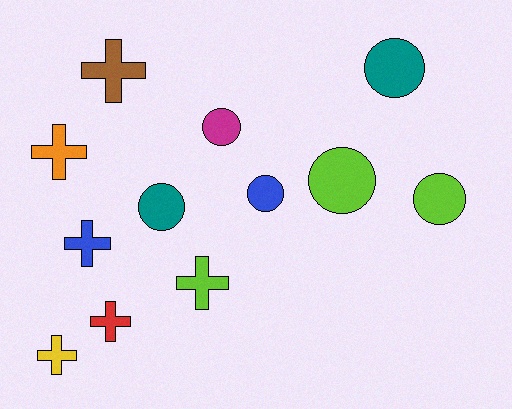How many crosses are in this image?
There are 6 crosses.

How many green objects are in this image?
There are no green objects.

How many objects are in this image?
There are 12 objects.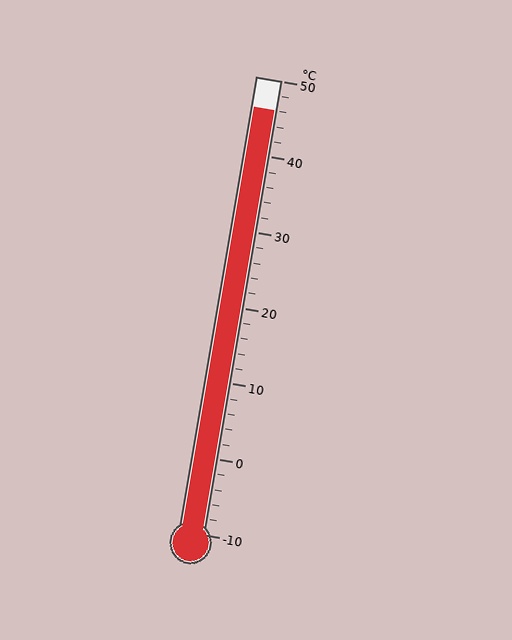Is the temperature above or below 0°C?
The temperature is above 0°C.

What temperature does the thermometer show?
The thermometer shows approximately 46°C.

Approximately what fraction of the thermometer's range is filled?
The thermometer is filled to approximately 95% of its range.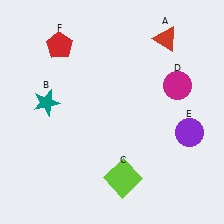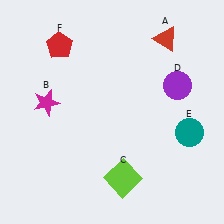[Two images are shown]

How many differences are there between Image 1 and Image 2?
There are 3 differences between the two images.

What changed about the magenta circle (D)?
In Image 1, D is magenta. In Image 2, it changed to purple.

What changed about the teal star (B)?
In Image 1, B is teal. In Image 2, it changed to magenta.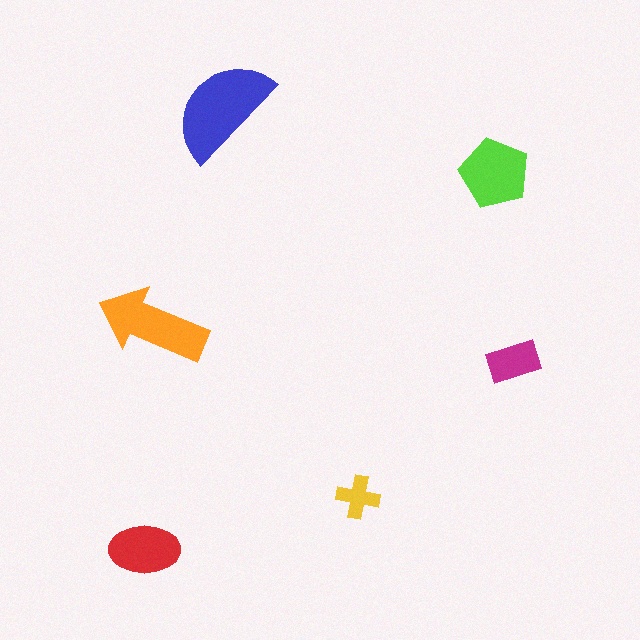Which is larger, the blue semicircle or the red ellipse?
The blue semicircle.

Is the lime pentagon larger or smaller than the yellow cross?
Larger.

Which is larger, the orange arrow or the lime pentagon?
The orange arrow.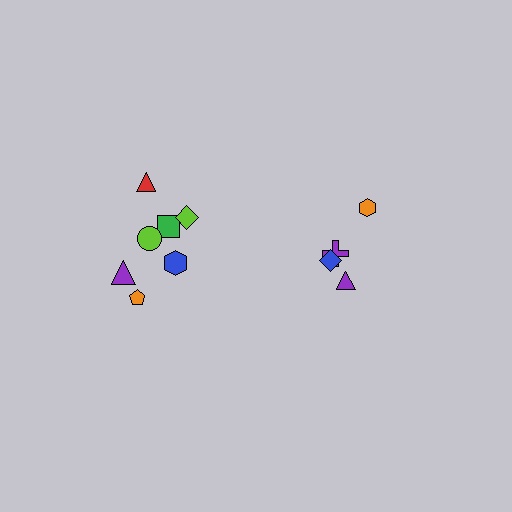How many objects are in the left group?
There are 7 objects.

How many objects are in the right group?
There are 4 objects.